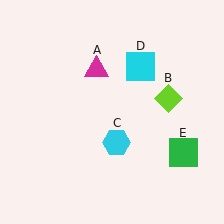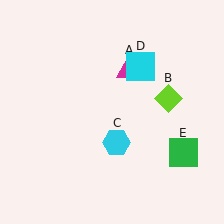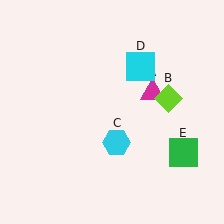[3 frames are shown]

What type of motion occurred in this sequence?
The magenta triangle (object A) rotated clockwise around the center of the scene.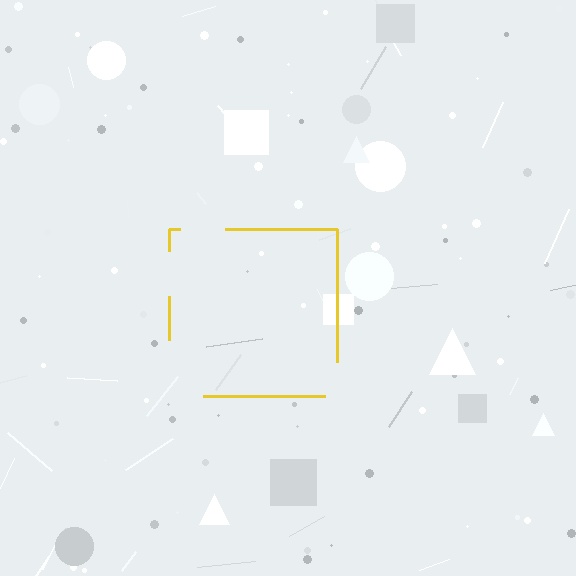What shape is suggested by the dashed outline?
The dashed outline suggests a square.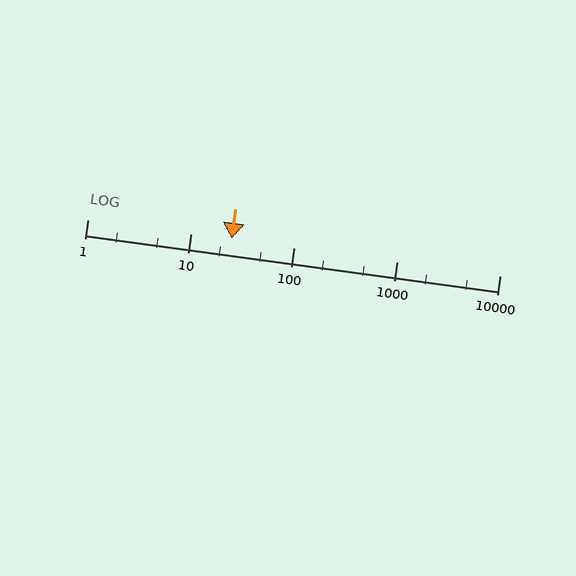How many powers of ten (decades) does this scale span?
The scale spans 4 decades, from 1 to 10000.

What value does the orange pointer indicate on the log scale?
The pointer indicates approximately 25.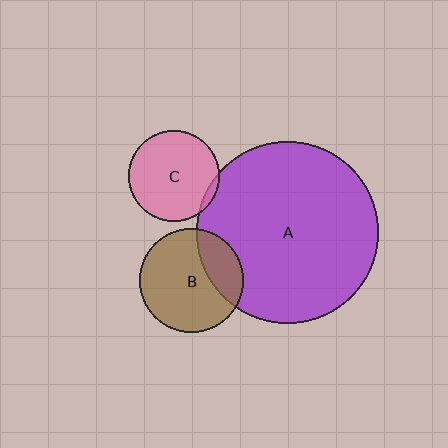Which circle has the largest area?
Circle A (purple).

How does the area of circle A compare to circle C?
Approximately 4.1 times.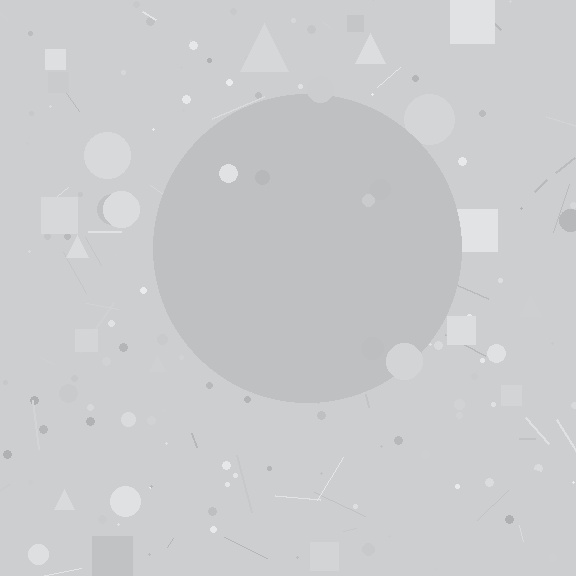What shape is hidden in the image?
A circle is hidden in the image.